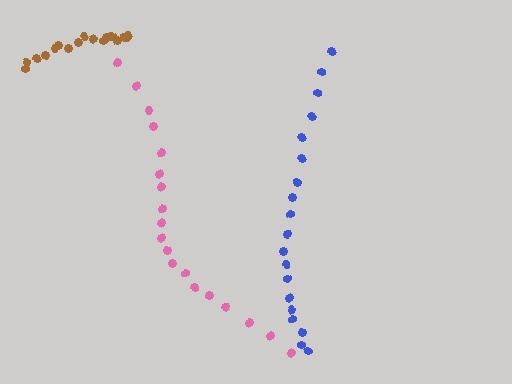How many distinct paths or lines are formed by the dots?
There are 3 distinct paths.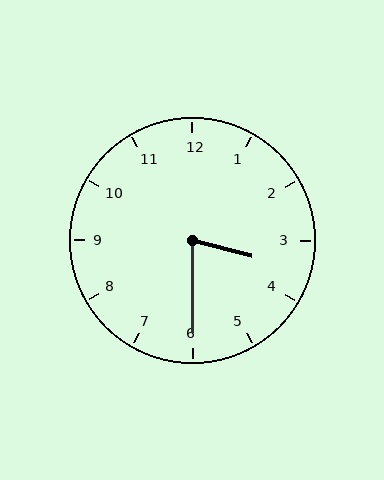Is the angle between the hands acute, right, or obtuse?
It is acute.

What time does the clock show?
3:30.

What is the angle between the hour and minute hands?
Approximately 75 degrees.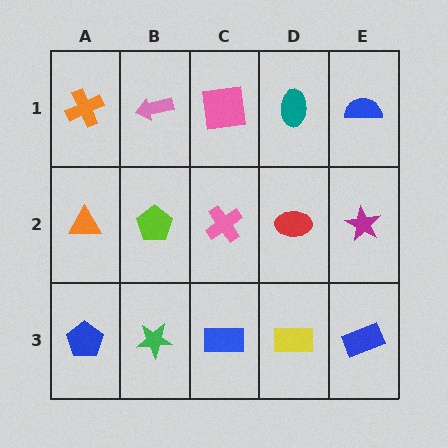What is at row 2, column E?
A magenta star.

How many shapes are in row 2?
5 shapes.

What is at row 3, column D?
A yellow rectangle.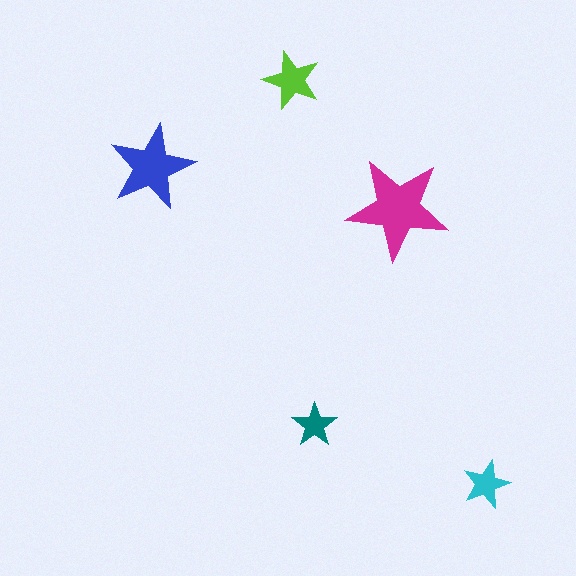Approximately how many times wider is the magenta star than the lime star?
About 2 times wider.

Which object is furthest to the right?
The cyan star is rightmost.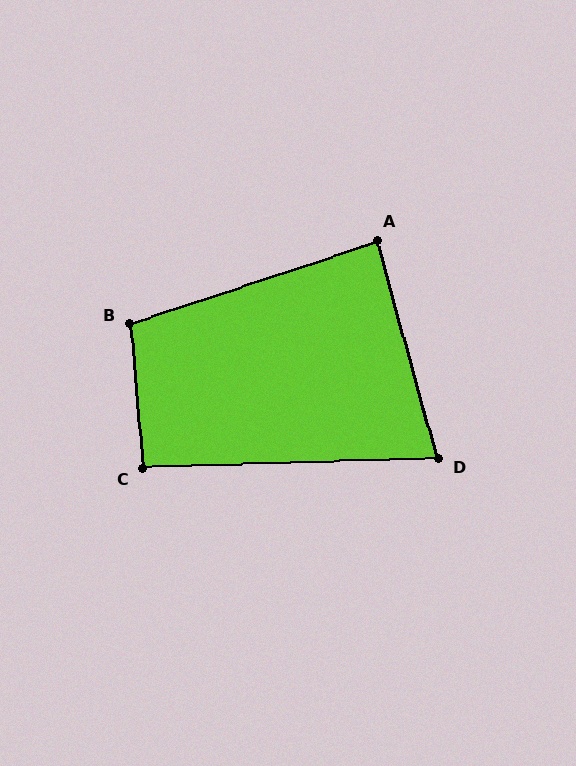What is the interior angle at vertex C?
Approximately 93 degrees (approximately right).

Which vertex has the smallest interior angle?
D, at approximately 76 degrees.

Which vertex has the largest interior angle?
B, at approximately 104 degrees.